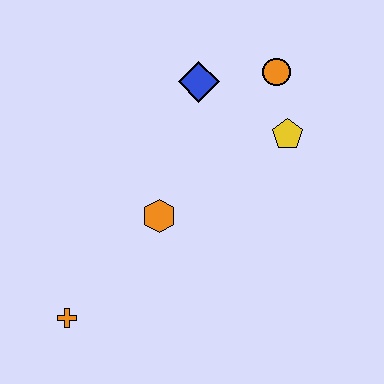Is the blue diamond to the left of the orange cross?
No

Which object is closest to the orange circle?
The yellow pentagon is closest to the orange circle.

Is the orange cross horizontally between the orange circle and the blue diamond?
No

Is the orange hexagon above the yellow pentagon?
No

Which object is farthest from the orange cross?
The orange circle is farthest from the orange cross.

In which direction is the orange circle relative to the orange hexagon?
The orange circle is above the orange hexagon.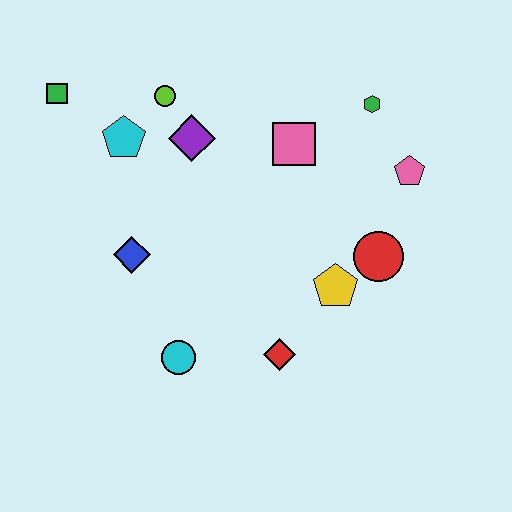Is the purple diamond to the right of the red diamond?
No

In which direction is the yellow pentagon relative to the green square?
The yellow pentagon is to the right of the green square.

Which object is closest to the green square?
The cyan pentagon is closest to the green square.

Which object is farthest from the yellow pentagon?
The green square is farthest from the yellow pentagon.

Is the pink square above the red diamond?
Yes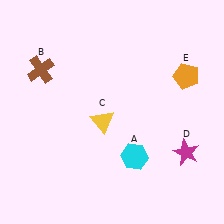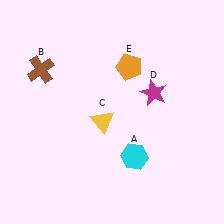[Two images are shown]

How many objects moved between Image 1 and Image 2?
2 objects moved between the two images.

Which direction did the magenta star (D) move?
The magenta star (D) moved up.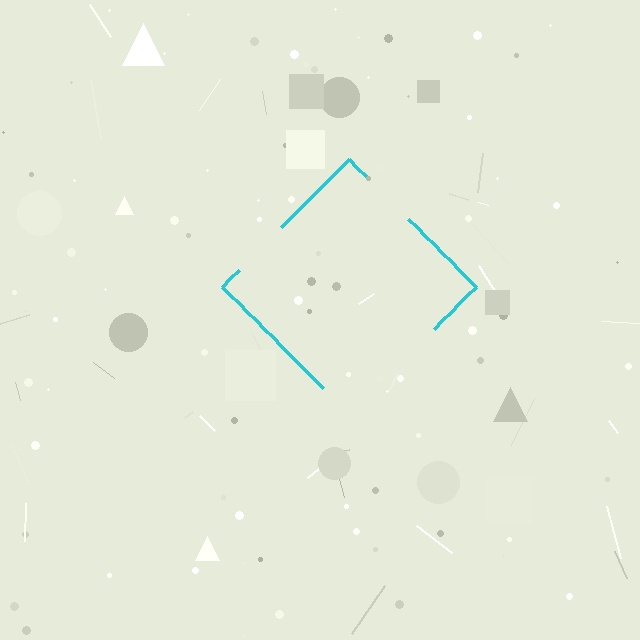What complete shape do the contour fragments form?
The contour fragments form a diamond.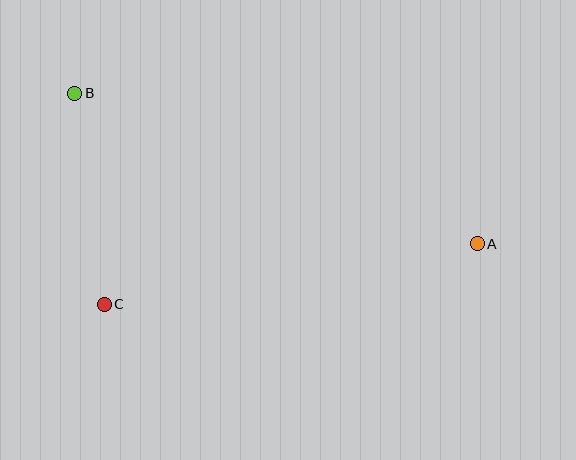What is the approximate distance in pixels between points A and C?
The distance between A and C is approximately 378 pixels.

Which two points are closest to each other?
Points B and C are closest to each other.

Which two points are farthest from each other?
Points A and B are farthest from each other.